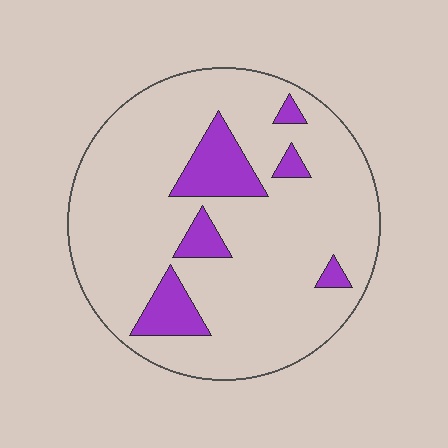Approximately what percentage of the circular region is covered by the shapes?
Approximately 15%.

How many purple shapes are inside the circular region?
6.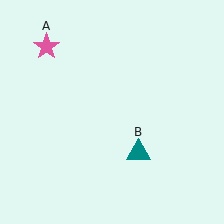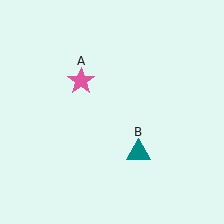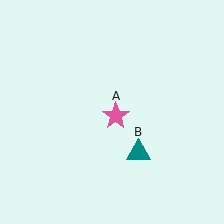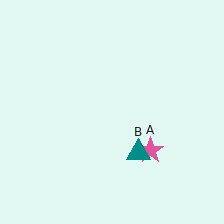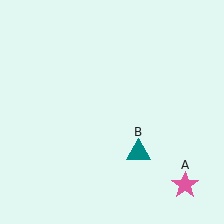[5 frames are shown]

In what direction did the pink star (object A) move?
The pink star (object A) moved down and to the right.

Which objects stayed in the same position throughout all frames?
Teal triangle (object B) remained stationary.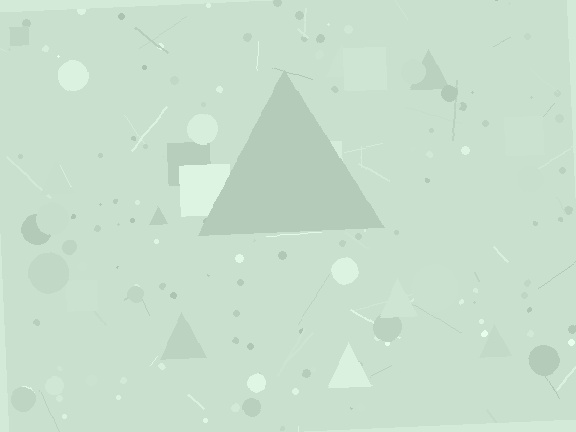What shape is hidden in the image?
A triangle is hidden in the image.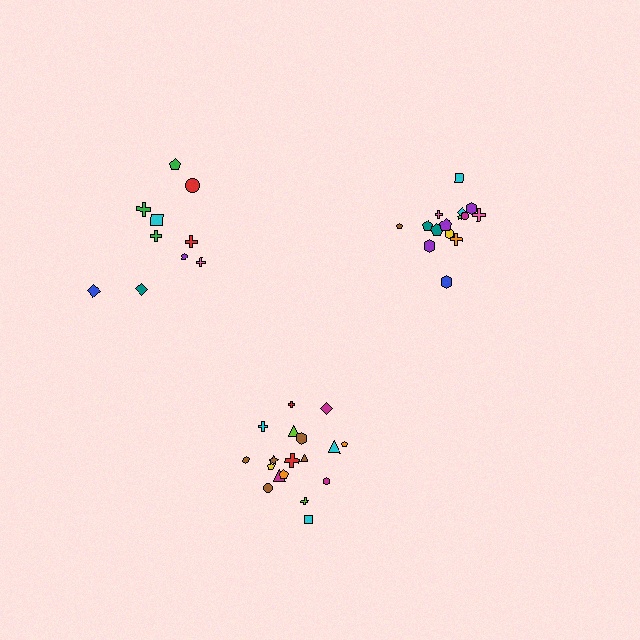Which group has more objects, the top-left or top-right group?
The top-right group.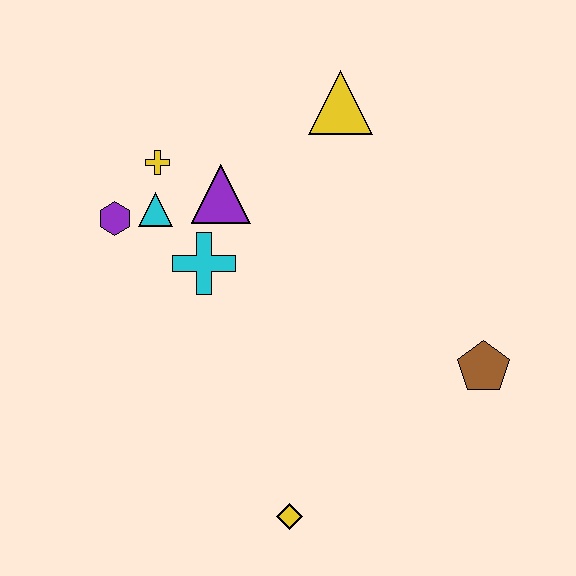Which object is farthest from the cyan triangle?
The brown pentagon is farthest from the cyan triangle.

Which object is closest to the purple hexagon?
The cyan triangle is closest to the purple hexagon.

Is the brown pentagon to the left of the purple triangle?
No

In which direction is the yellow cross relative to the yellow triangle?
The yellow cross is to the left of the yellow triangle.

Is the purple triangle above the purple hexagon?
Yes